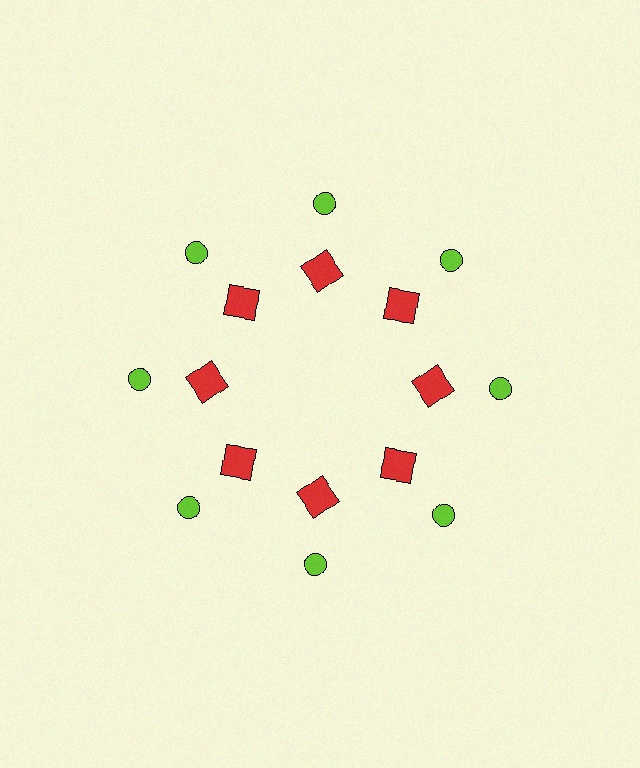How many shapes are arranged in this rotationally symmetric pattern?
There are 16 shapes, arranged in 8 groups of 2.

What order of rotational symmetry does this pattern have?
This pattern has 8-fold rotational symmetry.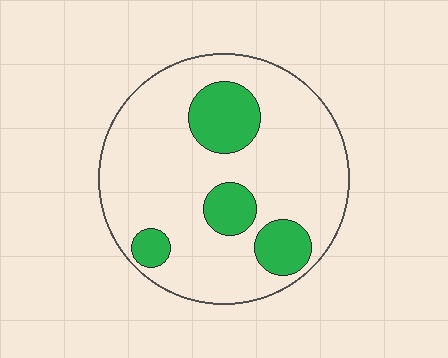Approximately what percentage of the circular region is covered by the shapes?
Approximately 20%.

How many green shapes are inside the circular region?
4.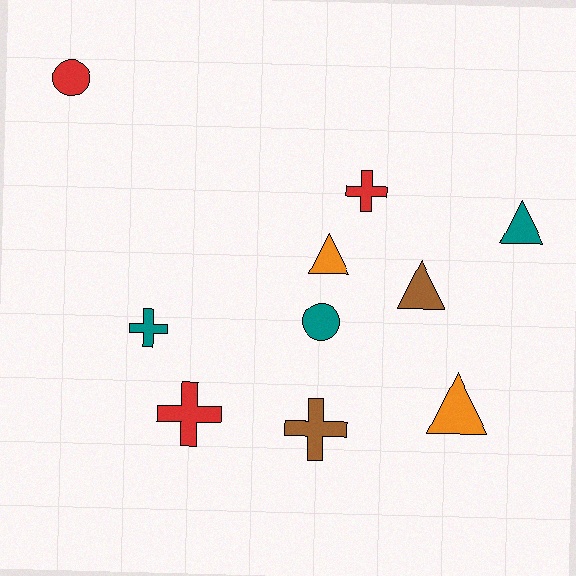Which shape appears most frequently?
Triangle, with 4 objects.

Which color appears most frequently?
Red, with 3 objects.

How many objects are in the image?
There are 10 objects.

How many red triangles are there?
There are no red triangles.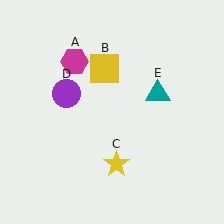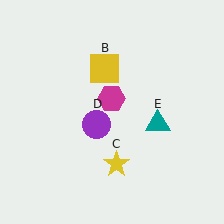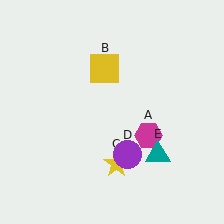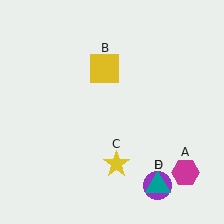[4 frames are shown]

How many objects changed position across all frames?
3 objects changed position: magenta hexagon (object A), purple circle (object D), teal triangle (object E).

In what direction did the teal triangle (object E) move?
The teal triangle (object E) moved down.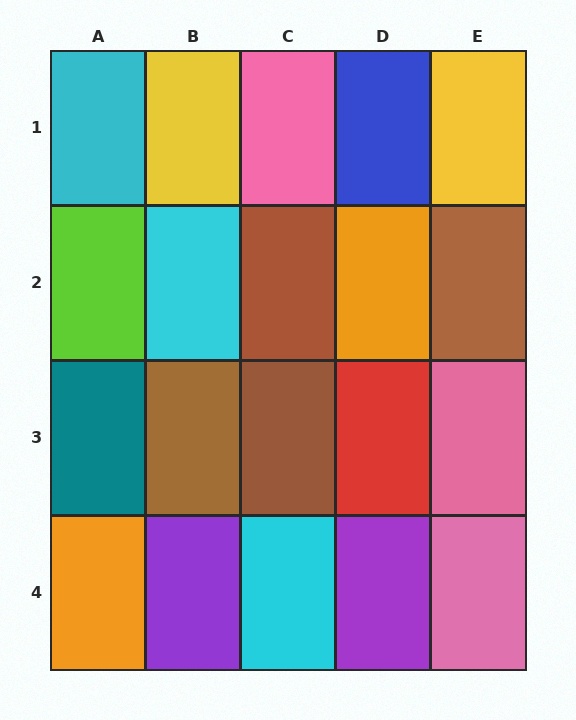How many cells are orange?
2 cells are orange.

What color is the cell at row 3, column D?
Red.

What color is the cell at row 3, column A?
Teal.